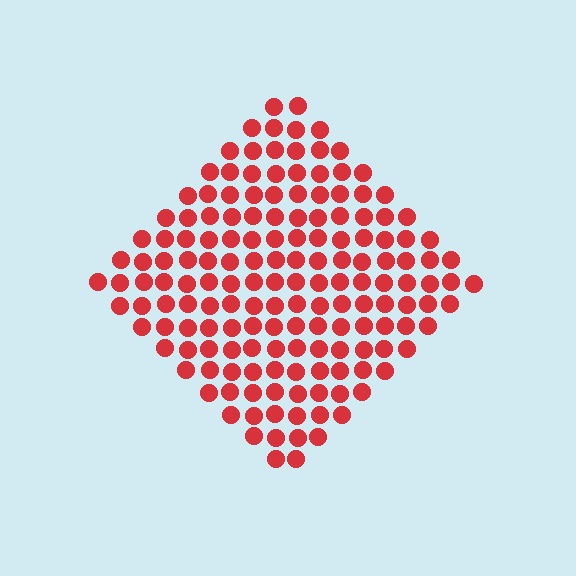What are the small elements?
The small elements are circles.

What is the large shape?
The large shape is a diamond.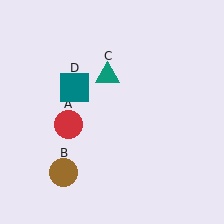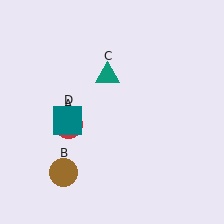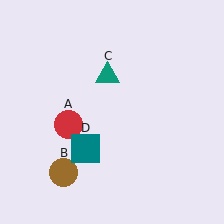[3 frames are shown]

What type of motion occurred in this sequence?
The teal square (object D) rotated counterclockwise around the center of the scene.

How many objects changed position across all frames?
1 object changed position: teal square (object D).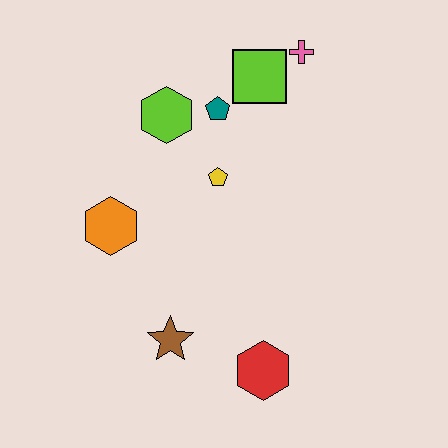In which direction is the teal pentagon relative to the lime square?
The teal pentagon is to the left of the lime square.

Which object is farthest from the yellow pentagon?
The red hexagon is farthest from the yellow pentagon.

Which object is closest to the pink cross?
The lime square is closest to the pink cross.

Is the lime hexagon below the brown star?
No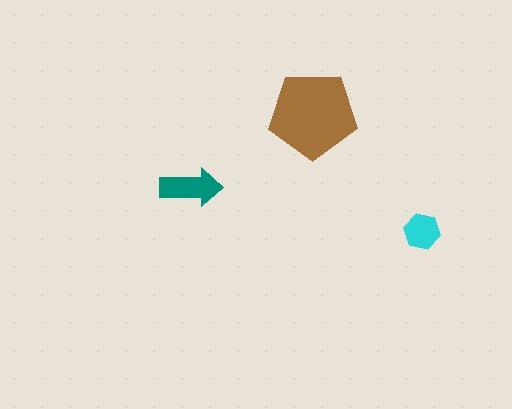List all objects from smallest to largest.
The cyan hexagon, the teal arrow, the brown pentagon.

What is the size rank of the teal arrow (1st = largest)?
2nd.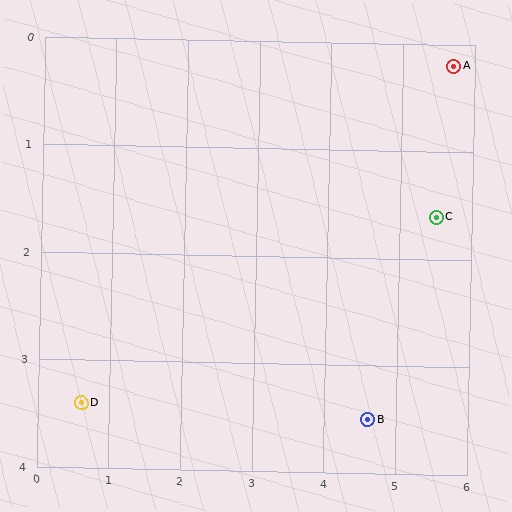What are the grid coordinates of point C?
Point C is at approximately (5.5, 1.6).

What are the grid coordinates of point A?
Point A is at approximately (5.7, 0.2).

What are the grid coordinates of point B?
Point B is at approximately (4.6, 3.5).